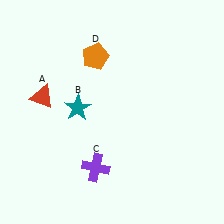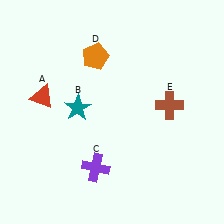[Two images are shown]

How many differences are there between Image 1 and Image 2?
There is 1 difference between the two images.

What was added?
A brown cross (E) was added in Image 2.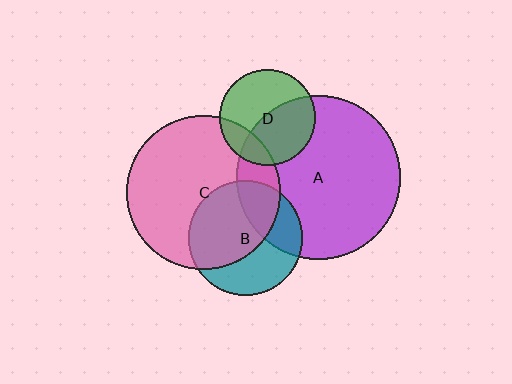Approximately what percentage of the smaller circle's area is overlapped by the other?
Approximately 30%.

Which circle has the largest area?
Circle A (purple).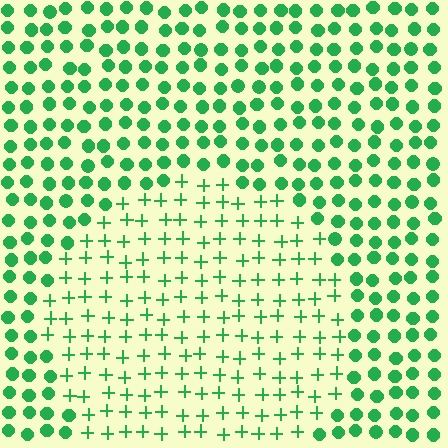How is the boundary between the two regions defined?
The boundary is defined by a change in element shape: plus signs inside vs. circles outside. All elements share the same color and spacing.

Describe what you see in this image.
The image is filled with small green elements arranged in a uniform grid. A circle-shaped region contains plus signs, while the surrounding area contains circles. The boundary is defined purely by the change in element shape.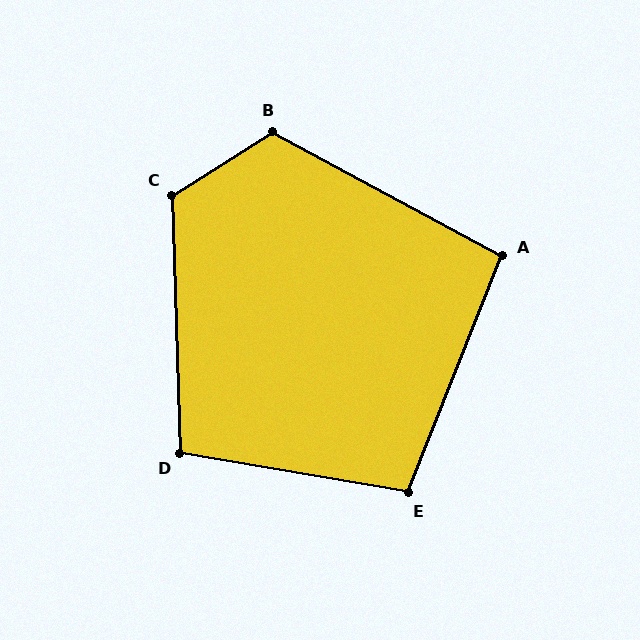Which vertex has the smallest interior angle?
A, at approximately 97 degrees.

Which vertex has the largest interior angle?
C, at approximately 120 degrees.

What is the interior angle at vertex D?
Approximately 101 degrees (obtuse).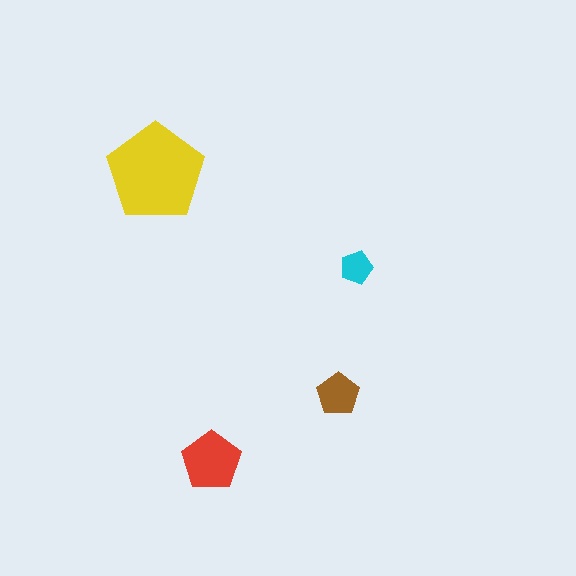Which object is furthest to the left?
The yellow pentagon is leftmost.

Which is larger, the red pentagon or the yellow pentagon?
The yellow one.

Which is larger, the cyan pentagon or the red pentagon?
The red one.